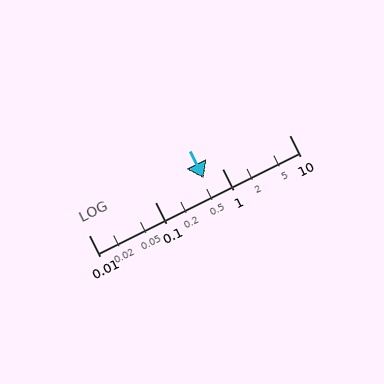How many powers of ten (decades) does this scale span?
The scale spans 3 decades, from 0.01 to 10.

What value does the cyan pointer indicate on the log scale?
The pointer indicates approximately 0.52.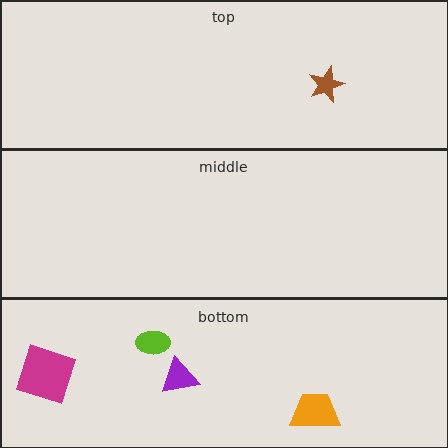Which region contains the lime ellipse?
The bottom region.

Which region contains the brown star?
The top region.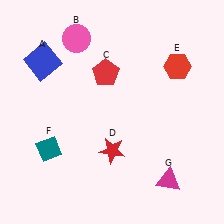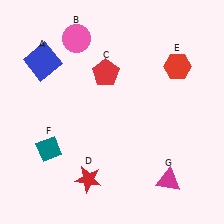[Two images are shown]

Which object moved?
The red star (D) moved down.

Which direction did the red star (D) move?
The red star (D) moved down.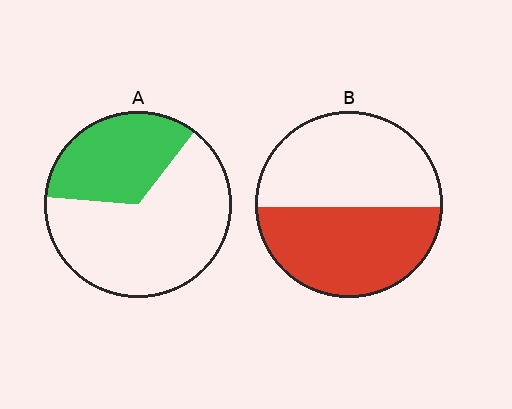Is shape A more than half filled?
No.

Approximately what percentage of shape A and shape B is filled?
A is approximately 35% and B is approximately 50%.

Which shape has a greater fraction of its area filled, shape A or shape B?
Shape B.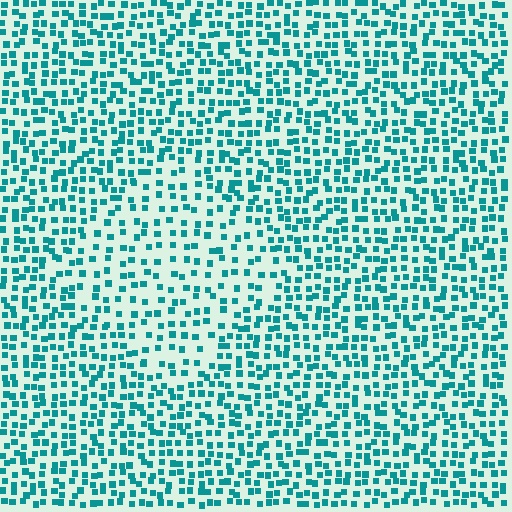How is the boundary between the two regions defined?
The boundary is defined by a change in element density (approximately 1.7x ratio). All elements are the same color, size, and shape.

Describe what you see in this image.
The image contains small teal elements arranged at two different densities. A diamond-shaped region is visible where the elements are less densely packed than the surrounding area.